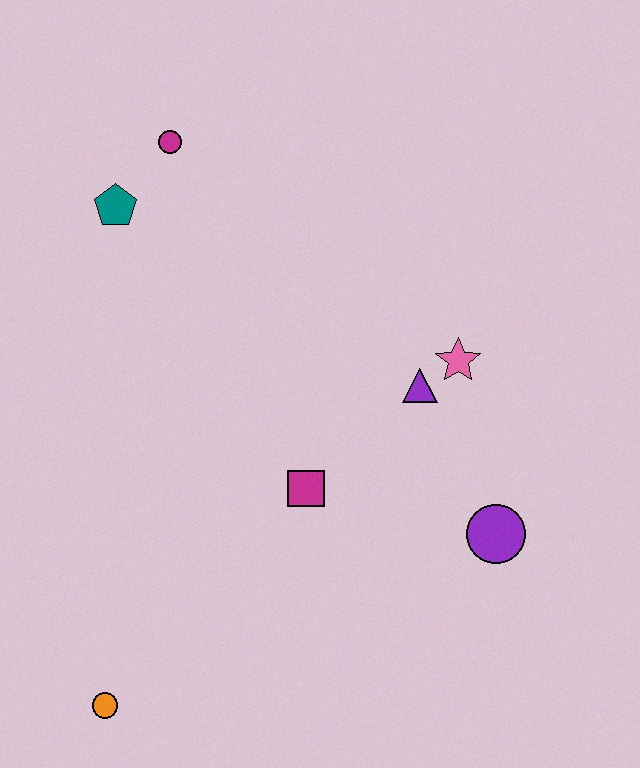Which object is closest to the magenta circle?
The teal pentagon is closest to the magenta circle.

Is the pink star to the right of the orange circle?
Yes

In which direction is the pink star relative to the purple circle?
The pink star is above the purple circle.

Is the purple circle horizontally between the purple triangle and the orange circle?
No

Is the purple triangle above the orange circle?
Yes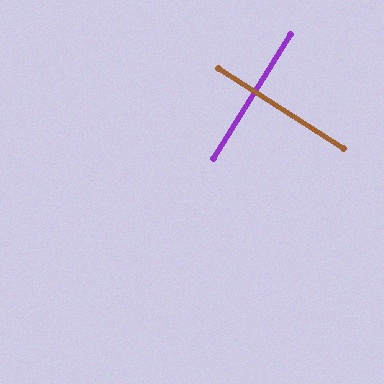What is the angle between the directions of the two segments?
Approximately 89 degrees.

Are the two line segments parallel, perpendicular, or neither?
Perpendicular — they meet at approximately 89°.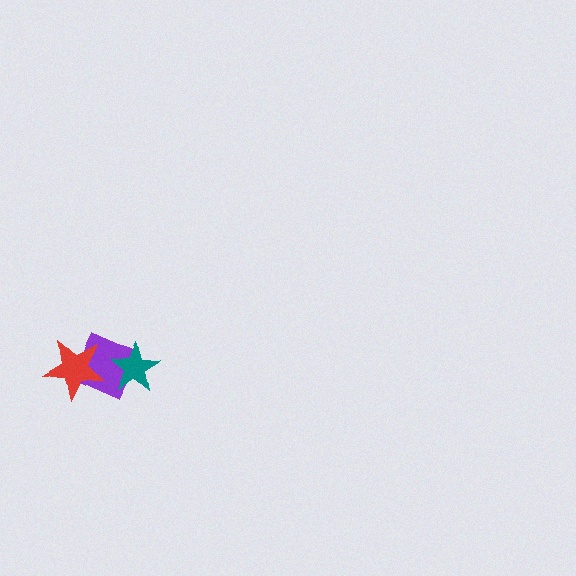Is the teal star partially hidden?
No, no other shape covers it.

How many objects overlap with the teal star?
1 object overlaps with the teal star.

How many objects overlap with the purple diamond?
2 objects overlap with the purple diamond.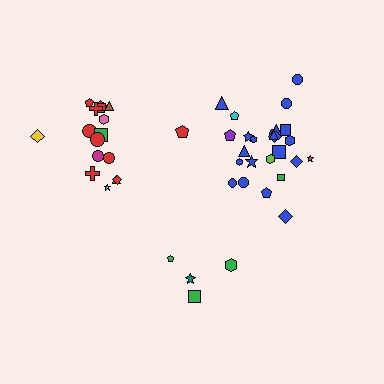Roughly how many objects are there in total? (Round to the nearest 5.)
Roughly 45 objects in total.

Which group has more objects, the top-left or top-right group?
The top-right group.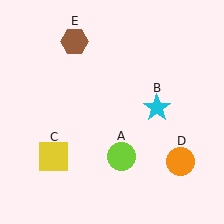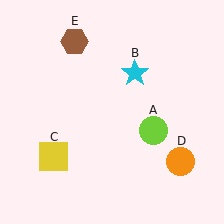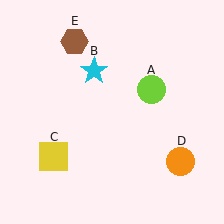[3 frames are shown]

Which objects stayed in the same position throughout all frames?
Yellow square (object C) and orange circle (object D) and brown hexagon (object E) remained stationary.